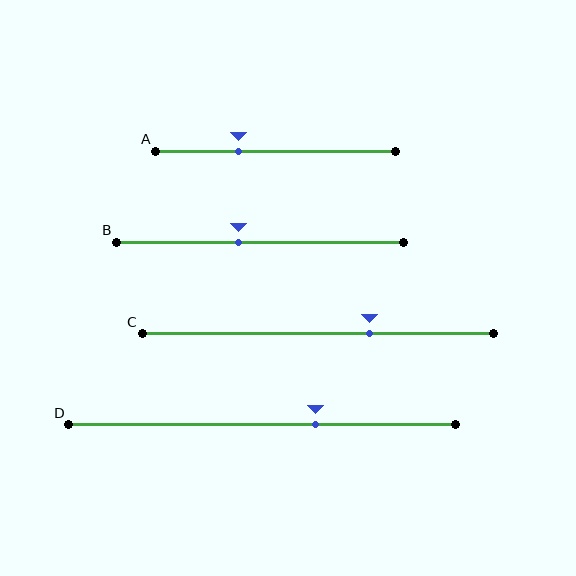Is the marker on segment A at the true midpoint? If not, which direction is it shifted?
No, the marker on segment A is shifted to the left by about 16% of the segment length.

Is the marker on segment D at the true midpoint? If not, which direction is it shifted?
No, the marker on segment D is shifted to the right by about 14% of the segment length.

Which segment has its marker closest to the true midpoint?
Segment B has its marker closest to the true midpoint.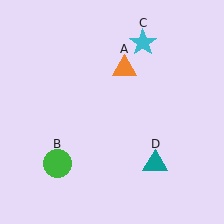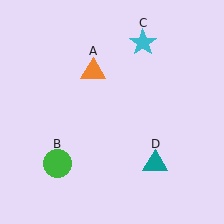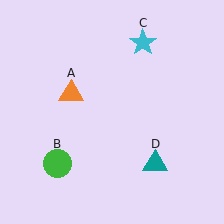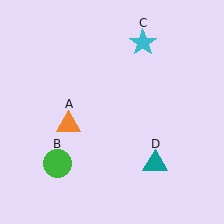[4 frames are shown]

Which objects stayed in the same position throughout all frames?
Green circle (object B) and cyan star (object C) and teal triangle (object D) remained stationary.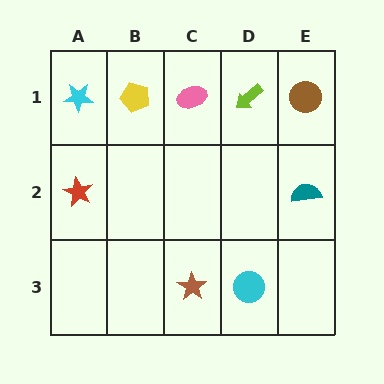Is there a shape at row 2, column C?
No, that cell is empty.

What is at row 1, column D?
A lime arrow.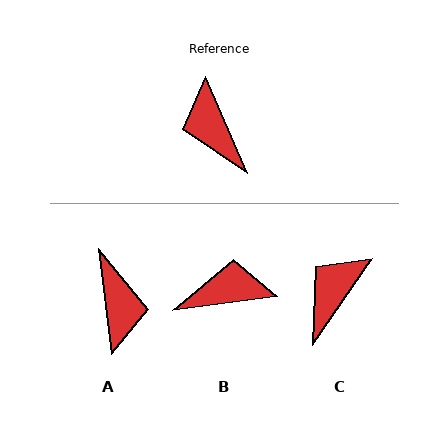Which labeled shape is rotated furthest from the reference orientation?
A, about 163 degrees away.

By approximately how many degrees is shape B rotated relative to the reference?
Approximately 106 degrees clockwise.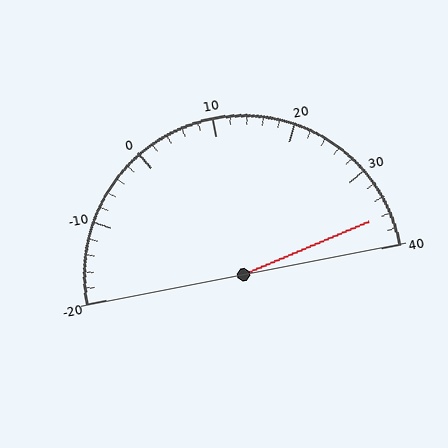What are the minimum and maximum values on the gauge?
The gauge ranges from -20 to 40.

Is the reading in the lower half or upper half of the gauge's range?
The reading is in the upper half of the range (-20 to 40).